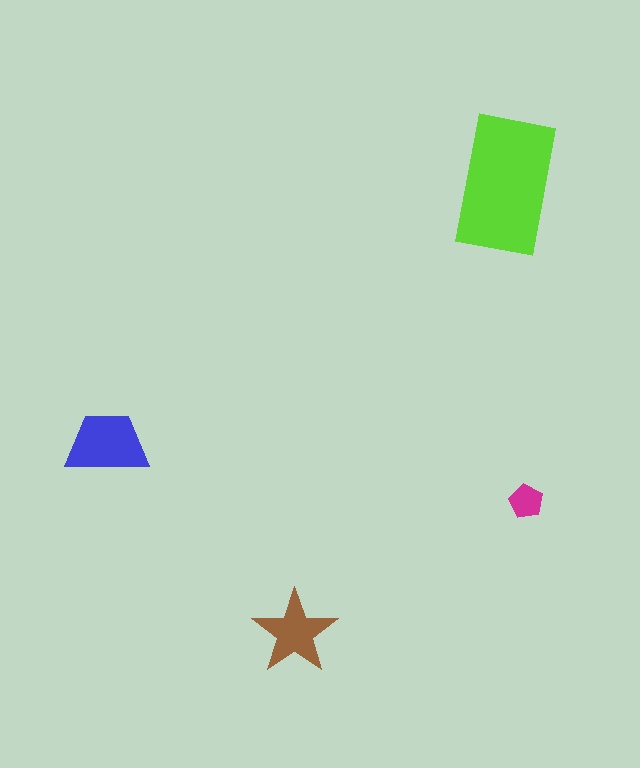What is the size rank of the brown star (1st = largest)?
3rd.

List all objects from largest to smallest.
The lime rectangle, the blue trapezoid, the brown star, the magenta pentagon.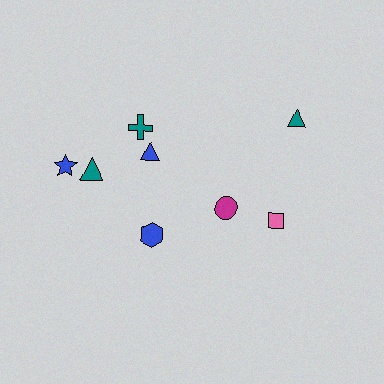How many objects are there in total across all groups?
There are 8 objects.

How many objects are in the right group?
There are 3 objects.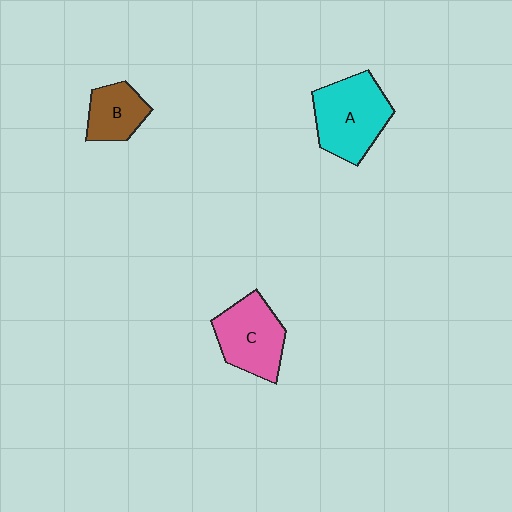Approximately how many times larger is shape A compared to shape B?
Approximately 1.8 times.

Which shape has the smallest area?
Shape B (brown).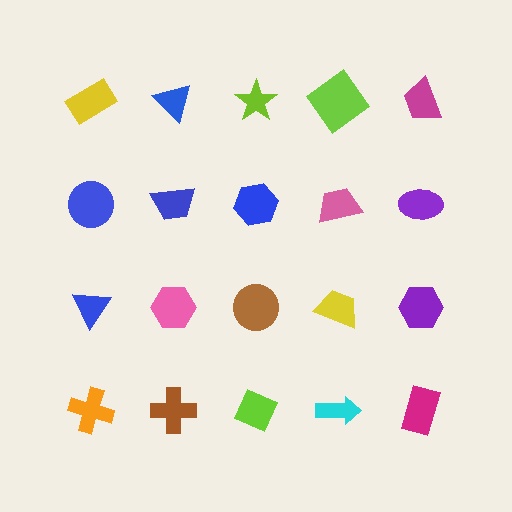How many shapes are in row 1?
5 shapes.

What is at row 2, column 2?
A blue trapezoid.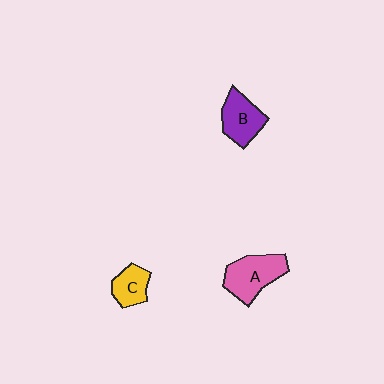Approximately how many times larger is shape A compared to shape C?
Approximately 1.7 times.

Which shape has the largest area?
Shape A (pink).